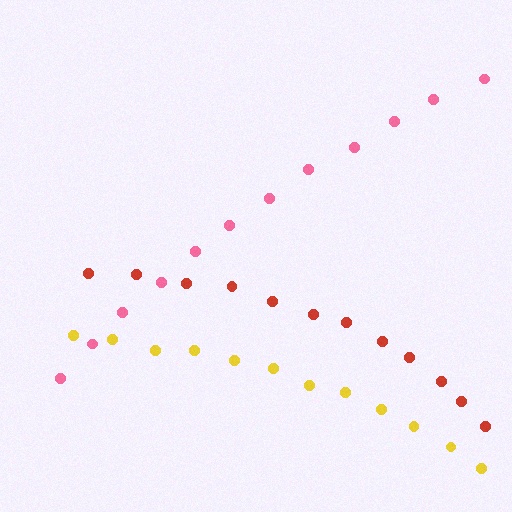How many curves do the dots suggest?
There are 3 distinct paths.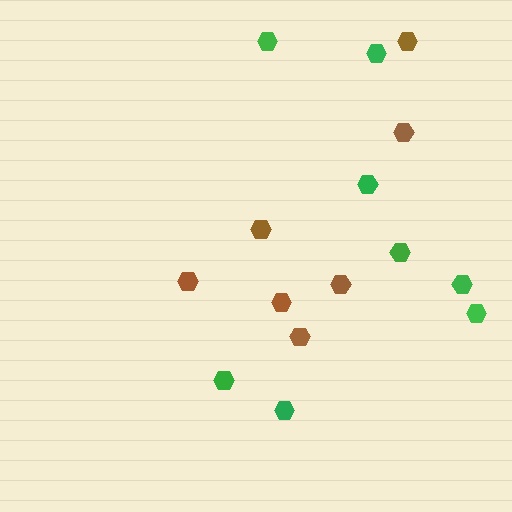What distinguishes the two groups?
There are 2 groups: one group of green hexagons (8) and one group of brown hexagons (7).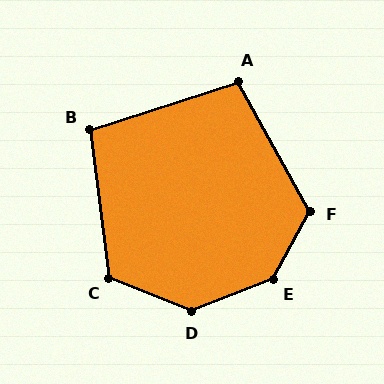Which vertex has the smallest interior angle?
B, at approximately 101 degrees.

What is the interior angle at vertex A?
Approximately 101 degrees (obtuse).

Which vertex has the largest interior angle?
E, at approximately 139 degrees.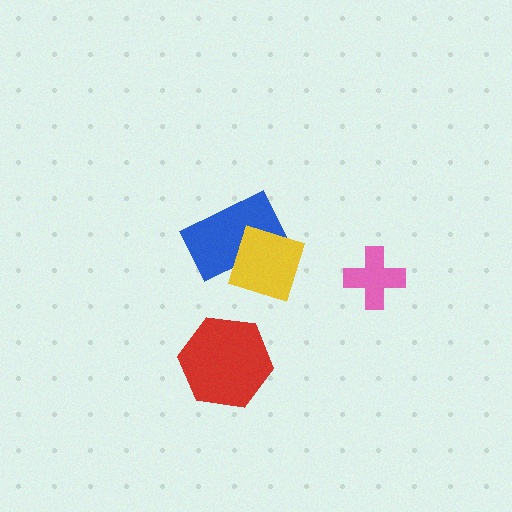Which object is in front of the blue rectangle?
The yellow diamond is in front of the blue rectangle.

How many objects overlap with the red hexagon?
0 objects overlap with the red hexagon.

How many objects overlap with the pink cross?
0 objects overlap with the pink cross.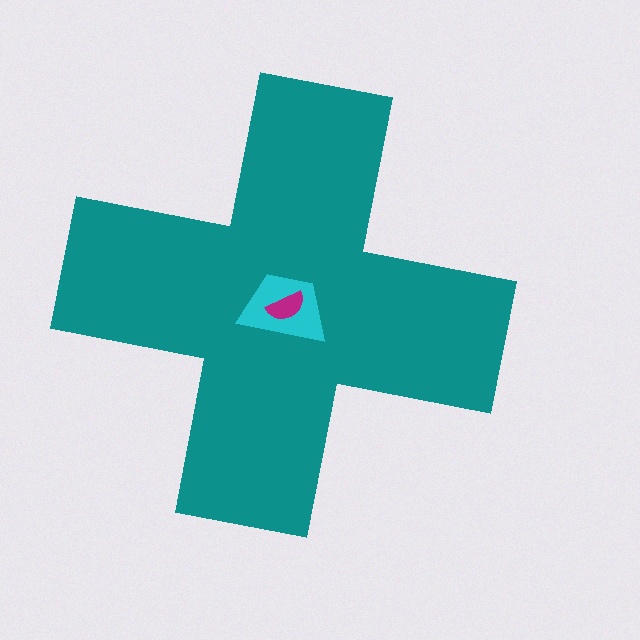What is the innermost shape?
The magenta semicircle.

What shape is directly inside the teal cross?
The cyan trapezoid.